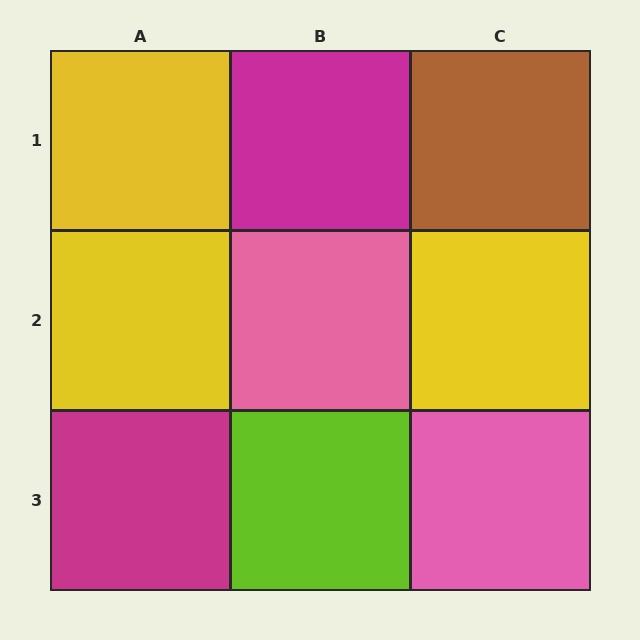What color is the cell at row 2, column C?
Yellow.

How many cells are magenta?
2 cells are magenta.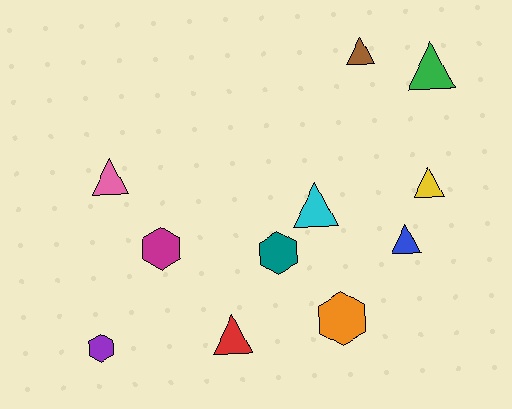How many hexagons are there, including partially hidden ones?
There are 4 hexagons.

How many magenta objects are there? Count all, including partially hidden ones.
There is 1 magenta object.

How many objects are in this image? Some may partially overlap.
There are 11 objects.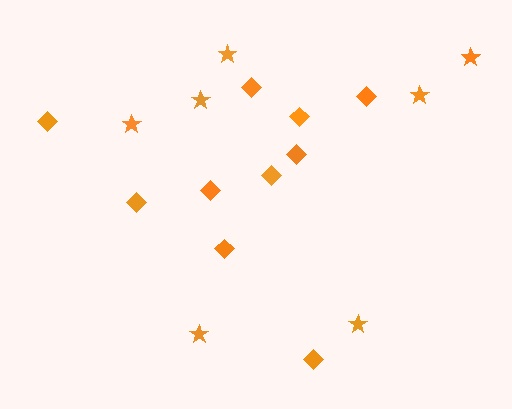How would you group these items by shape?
There are 2 groups: one group of stars (7) and one group of diamonds (10).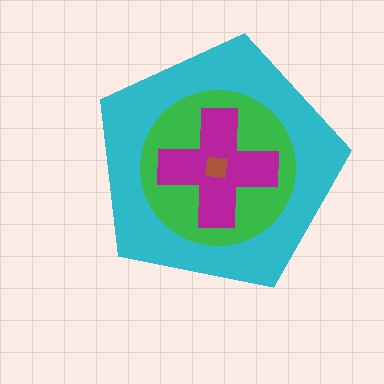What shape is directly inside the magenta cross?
The brown square.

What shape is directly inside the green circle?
The magenta cross.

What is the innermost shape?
The brown square.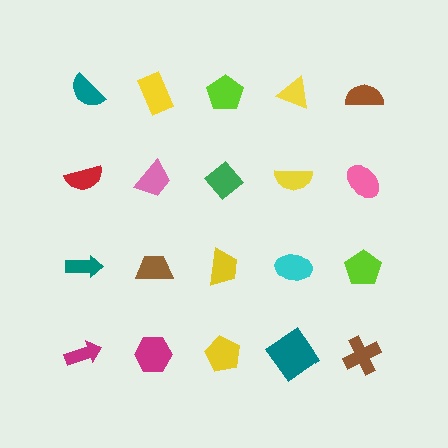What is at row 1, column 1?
A teal semicircle.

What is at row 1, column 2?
A yellow rectangle.